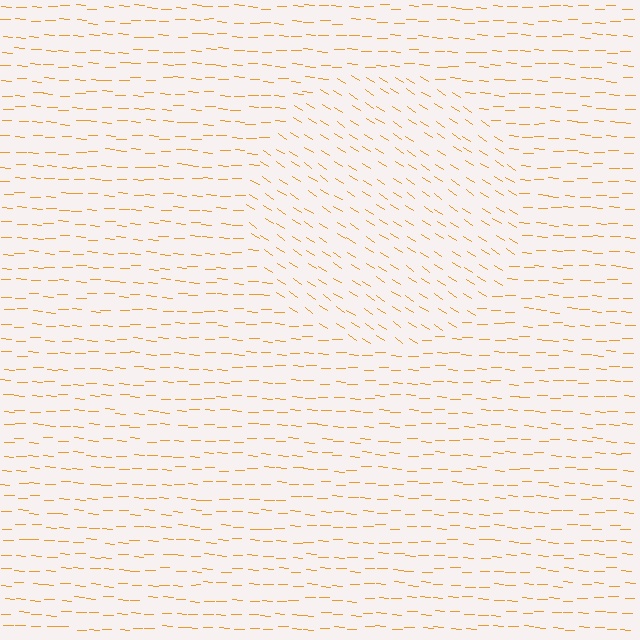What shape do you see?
I see a circle.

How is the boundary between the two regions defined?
The boundary is defined purely by a change in line orientation (approximately 31 degrees difference). All lines are the same color and thickness.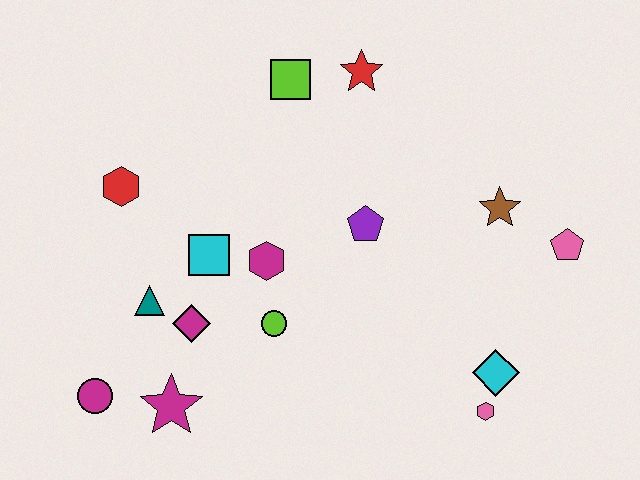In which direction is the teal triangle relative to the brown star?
The teal triangle is to the left of the brown star.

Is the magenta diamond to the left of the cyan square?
Yes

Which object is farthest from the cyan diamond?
The red hexagon is farthest from the cyan diamond.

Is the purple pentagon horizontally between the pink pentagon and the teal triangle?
Yes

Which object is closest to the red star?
The lime square is closest to the red star.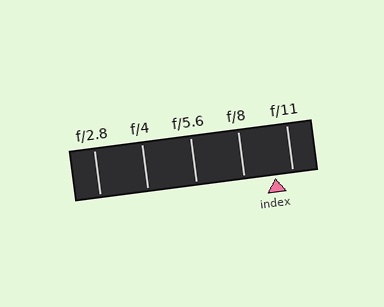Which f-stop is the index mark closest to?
The index mark is closest to f/11.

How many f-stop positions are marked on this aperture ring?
There are 5 f-stop positions marked.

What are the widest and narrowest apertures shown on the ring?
The widest aperture shown is f/2.8 and the narrowest is f/11.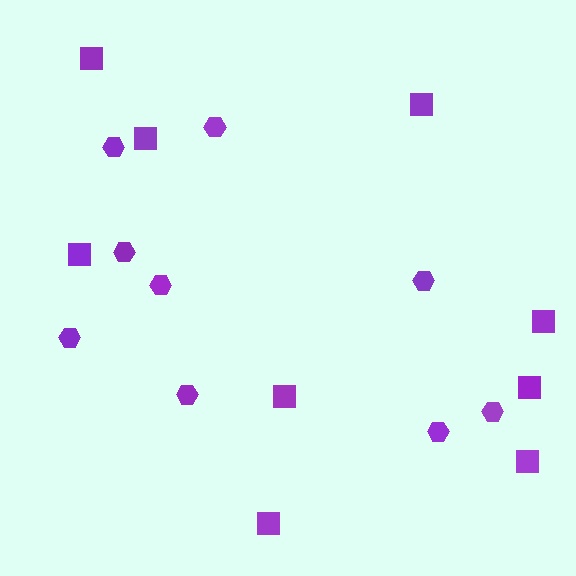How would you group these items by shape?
There are 2 groups: one group of hexagons (9) and one group of squares (9).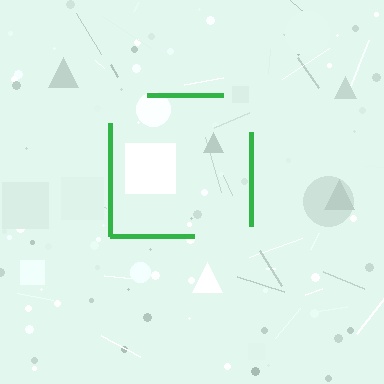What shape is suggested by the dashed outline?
The dashed outline suggests a square.